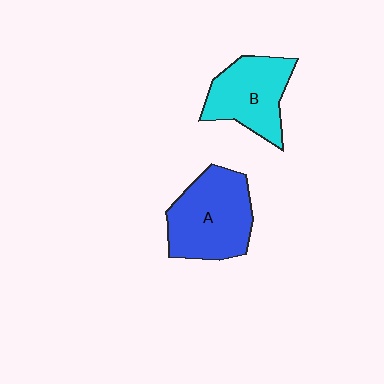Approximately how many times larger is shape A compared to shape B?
Approximately 1.2 times.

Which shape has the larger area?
Shape A (blue).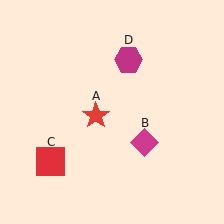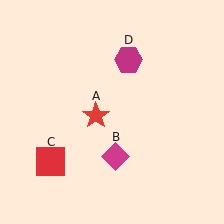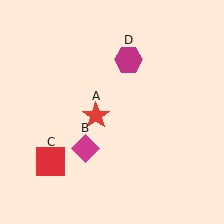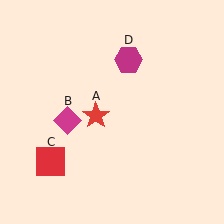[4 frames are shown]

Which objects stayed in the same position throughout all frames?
Red star (object A) and red square (object C) and magenta hexagon (object D) remained stationary.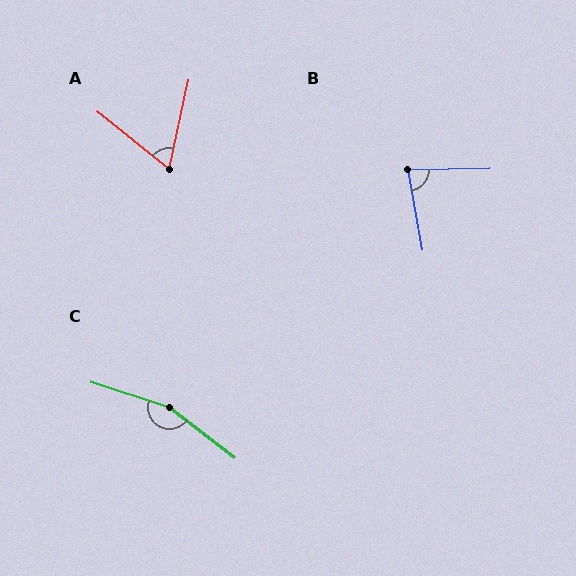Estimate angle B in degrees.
Approximately 81 degrees.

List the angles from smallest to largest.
A (64°), B (81°), C (160°).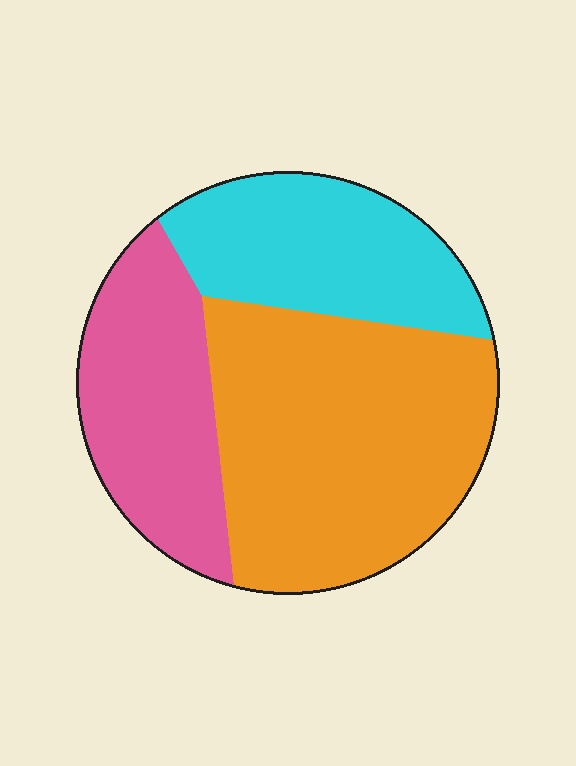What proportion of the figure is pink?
Pink covers 26% of the figure.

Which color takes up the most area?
Orange, at roughly 50%.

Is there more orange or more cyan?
Orange.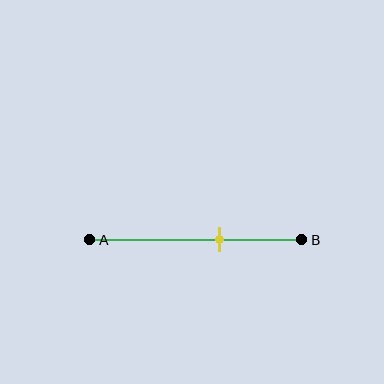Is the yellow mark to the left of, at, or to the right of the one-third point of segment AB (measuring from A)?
The yellow mark is to the right of the one-third point of segment AB.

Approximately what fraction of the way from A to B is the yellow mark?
The yellow mark is approximately 60% of the way from A to B.